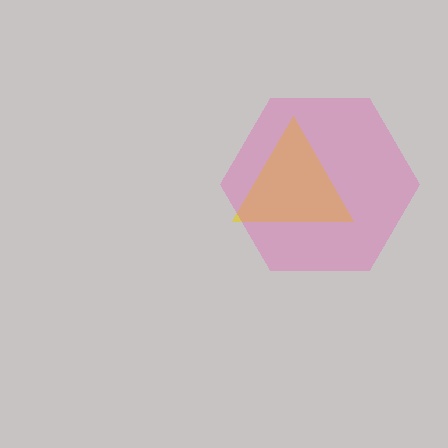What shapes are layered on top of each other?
The layered shapes are: a yellow triangle, a pink hexagon.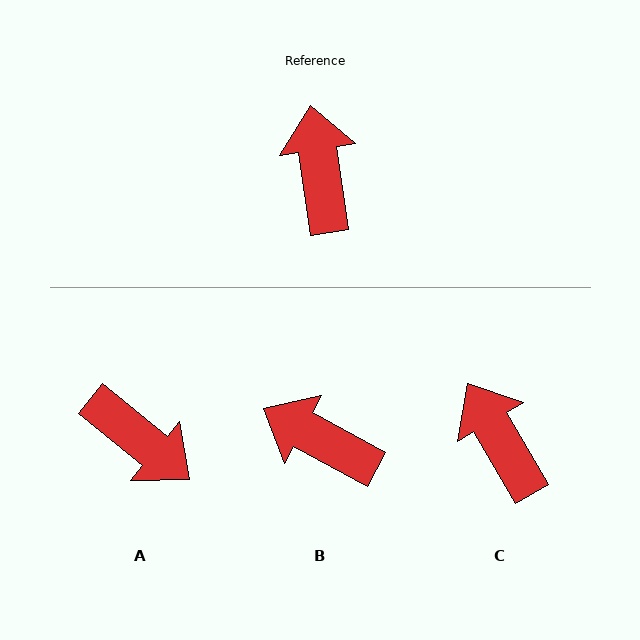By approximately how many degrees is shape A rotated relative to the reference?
Approximately 138 degrees clockwise.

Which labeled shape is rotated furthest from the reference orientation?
A, about 138 degrees away.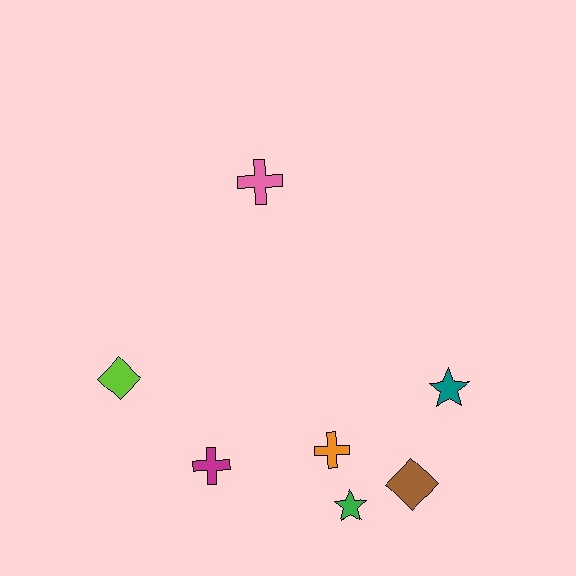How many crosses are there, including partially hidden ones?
There are 3 crosses.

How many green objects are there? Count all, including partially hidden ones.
There is 1 green object.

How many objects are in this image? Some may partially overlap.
There are 7 objects.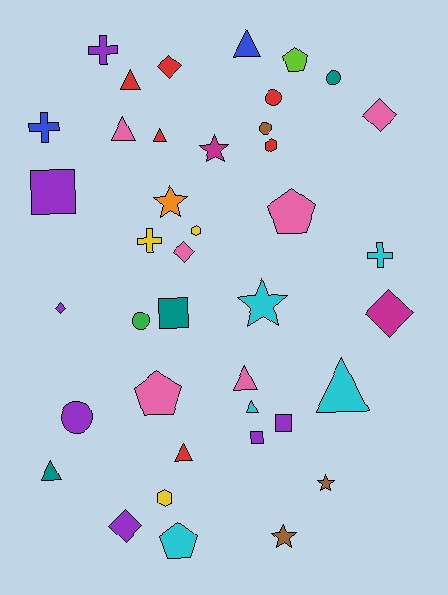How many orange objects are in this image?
There is 1 orange object.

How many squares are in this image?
There are 4 squares.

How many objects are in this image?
There are 40 objects.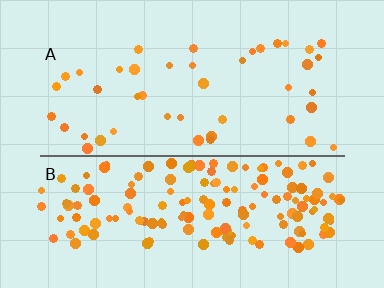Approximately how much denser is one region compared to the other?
Approximately 3.6× — region B over region A.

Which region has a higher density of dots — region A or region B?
B (the bottom).